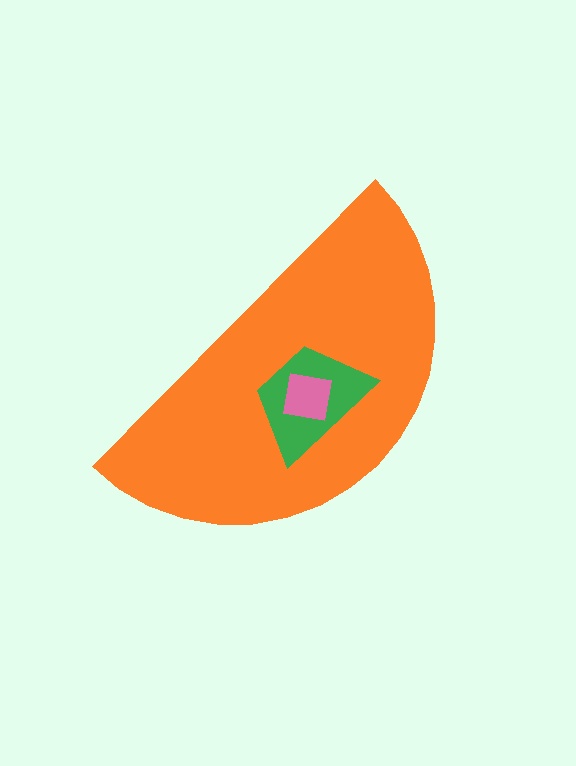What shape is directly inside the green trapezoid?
The pink square.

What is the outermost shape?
The orange semicircle.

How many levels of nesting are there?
3.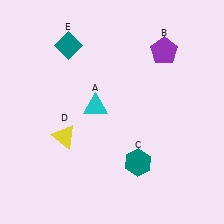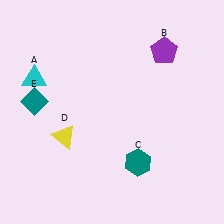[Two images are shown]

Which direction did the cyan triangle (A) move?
The cyan triangle (A) moved left.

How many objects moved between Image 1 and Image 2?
2 objects moved between the two images.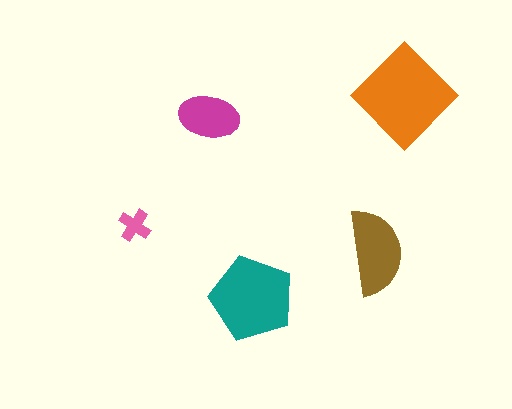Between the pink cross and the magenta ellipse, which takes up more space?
The magenta ellipse.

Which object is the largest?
The orange diamond.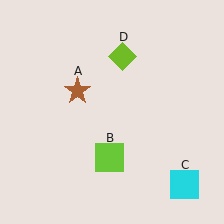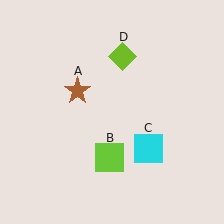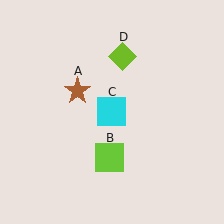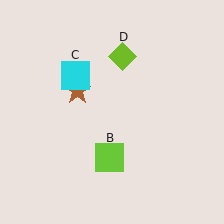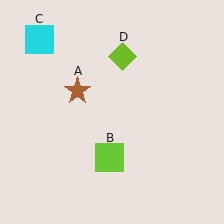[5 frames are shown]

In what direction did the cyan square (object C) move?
The cyan square (object C) moved up and to the left.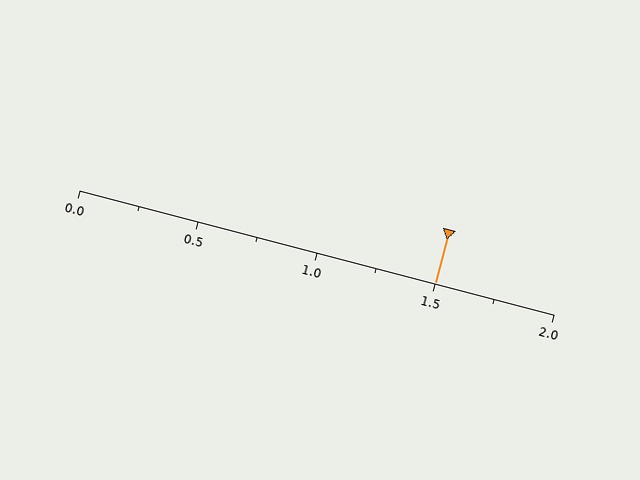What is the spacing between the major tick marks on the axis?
The major ticks are spaced 0.5 apart.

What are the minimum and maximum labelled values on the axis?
The axis runs from 0.0 to 2.0.